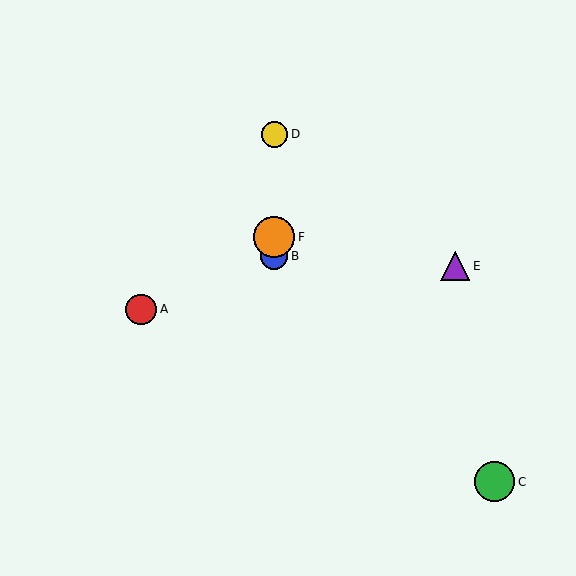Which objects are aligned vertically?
Objects B, D, F are aligned vertically.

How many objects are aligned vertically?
3 objects (B, D, F) are aligned vertically.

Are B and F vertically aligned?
Yes, both are at x≈274.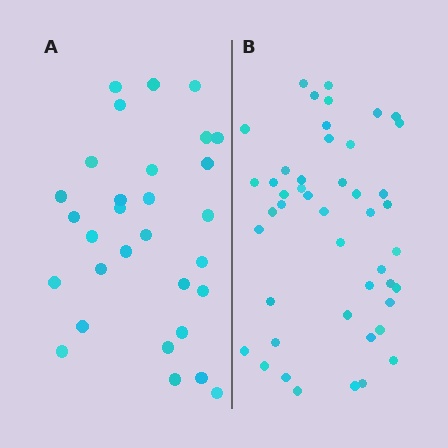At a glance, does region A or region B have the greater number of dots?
Region B (the right region) has more dots.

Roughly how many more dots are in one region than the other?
Region B has approximately 15 more dots than region A.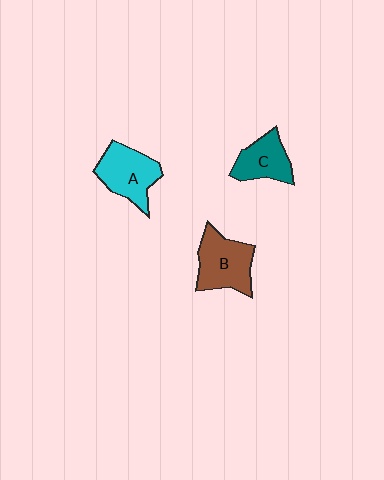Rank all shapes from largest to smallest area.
From largest to smallest: B (brown), A (cyan), C (teal).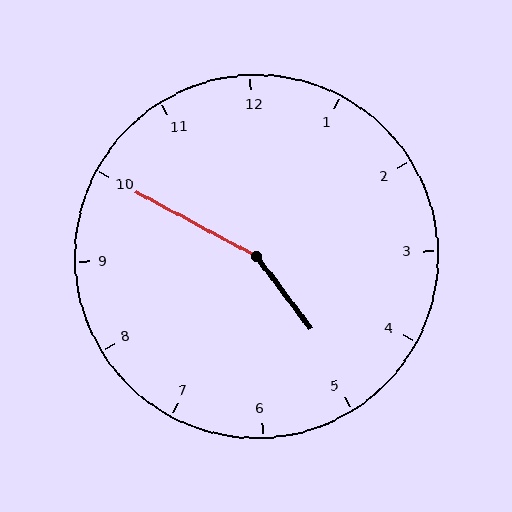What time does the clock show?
4:50.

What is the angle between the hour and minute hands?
Approximately 155 degrees.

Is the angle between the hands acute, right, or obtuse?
It is obtuse.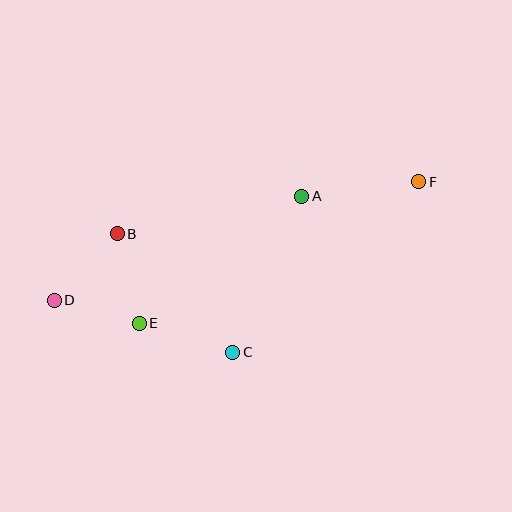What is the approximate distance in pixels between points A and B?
The distance between A and B is approximately 188 pixels.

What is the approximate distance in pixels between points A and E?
The distance between A and E is approximately 206 pixels.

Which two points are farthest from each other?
Points D and F are farthest from each other.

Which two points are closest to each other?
Points D and E are closest to each other.